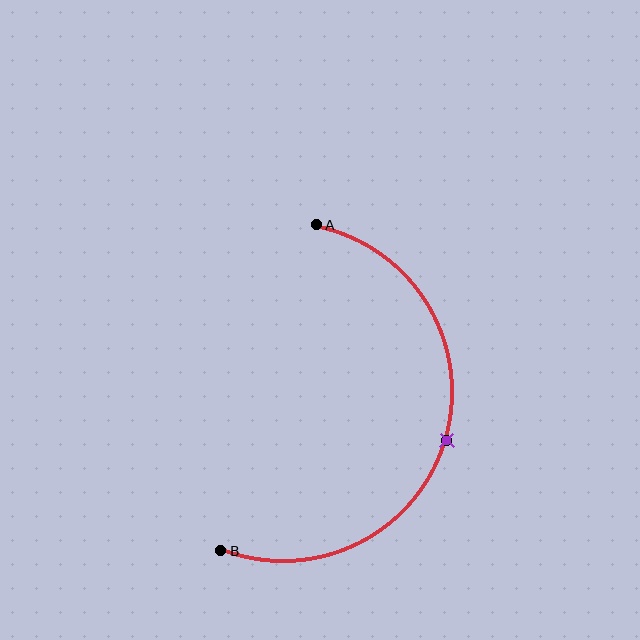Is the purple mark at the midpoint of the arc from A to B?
Yes. The purple mark lies on the arc at equal arc-length from both A and B — it is the arc midpoint.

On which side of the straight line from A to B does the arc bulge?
The arc bulges to the right of the straight line connecting A and B.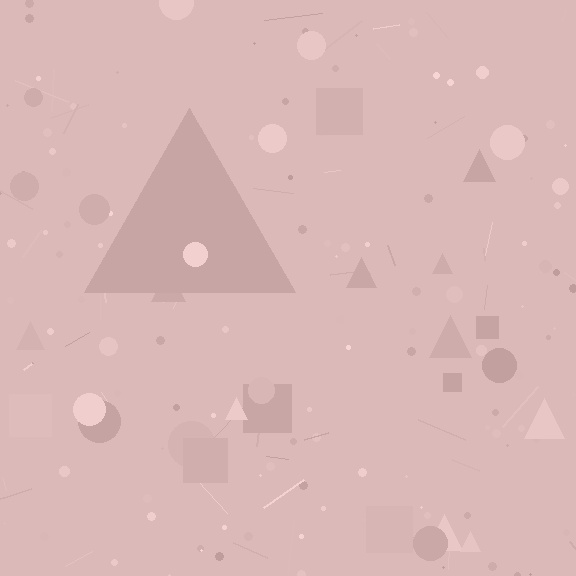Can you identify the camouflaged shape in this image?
The camouflaged shape is a triangle.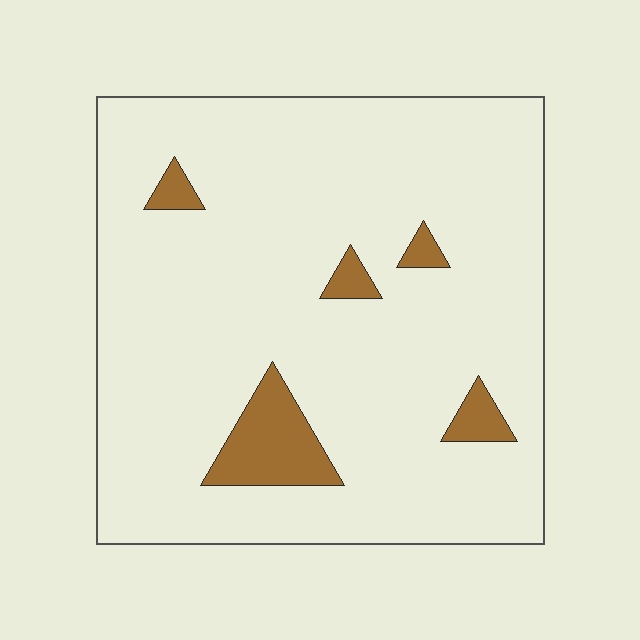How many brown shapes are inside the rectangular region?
5.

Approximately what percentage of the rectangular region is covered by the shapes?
Approximately 10%.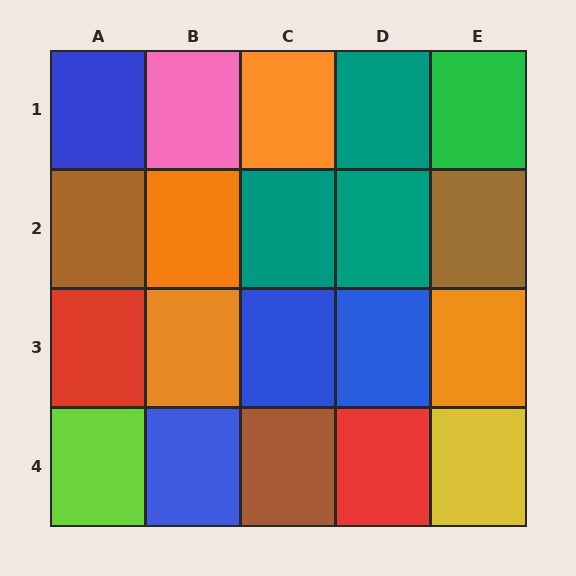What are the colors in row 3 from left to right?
Red, orange, blue, blue, orange.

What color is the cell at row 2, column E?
Brown.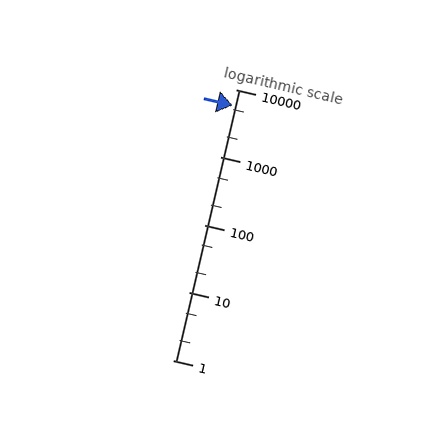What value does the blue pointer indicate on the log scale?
The pointer indicates approximately 5700.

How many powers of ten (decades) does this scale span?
The scale spans 4 decades, from 1 to 10000.